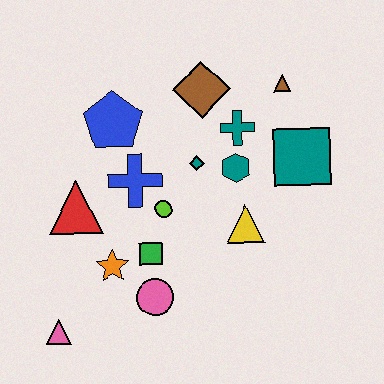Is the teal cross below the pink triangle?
No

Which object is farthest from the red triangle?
The brown triangle is farthest from the red triangle.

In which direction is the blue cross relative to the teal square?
The blue cross is to the left of the teal square.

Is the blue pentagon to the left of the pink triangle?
No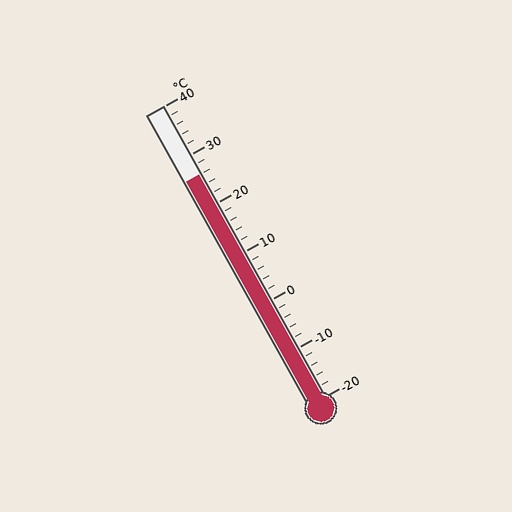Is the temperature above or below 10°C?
The temperature is above 10°C.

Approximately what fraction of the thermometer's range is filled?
The thermometer is filled to approximately 75% of its range.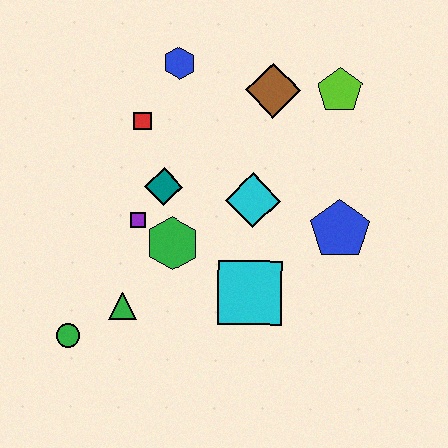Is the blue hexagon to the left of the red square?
No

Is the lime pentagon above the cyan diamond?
Yes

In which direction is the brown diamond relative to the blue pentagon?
The brown diamond is above the blue pentagon.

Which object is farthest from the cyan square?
The blue hexagon is farthest from the cyan square.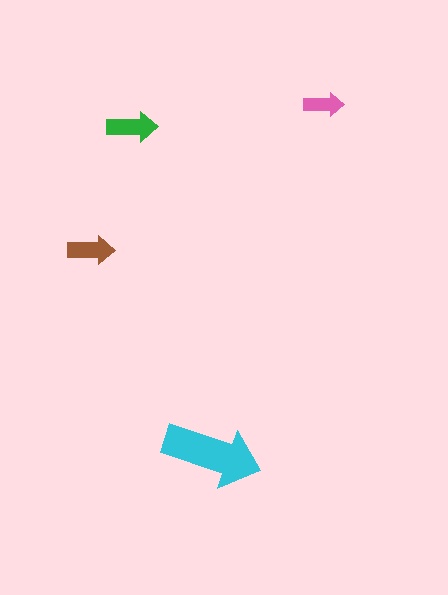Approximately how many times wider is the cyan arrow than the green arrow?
About 2 times wider.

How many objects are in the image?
There are 4 objects in the image.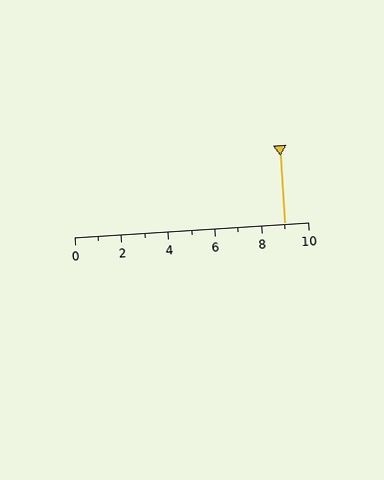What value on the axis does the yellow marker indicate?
The marker indicates approximately 9.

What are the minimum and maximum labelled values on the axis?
The axis runs from 0 to 10.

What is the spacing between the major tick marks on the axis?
The major ticks are spaced 2 apart.